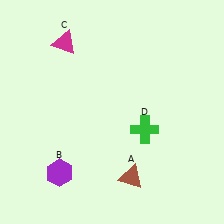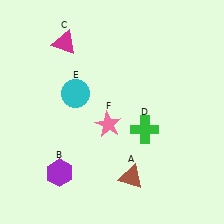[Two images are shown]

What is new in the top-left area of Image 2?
A cyan circle (E) was added in the top-left area of Image 2.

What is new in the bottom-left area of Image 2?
A pink star (F) was added in the bottom-left area of Image 2.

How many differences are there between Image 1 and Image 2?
There are 2 differences between the two images.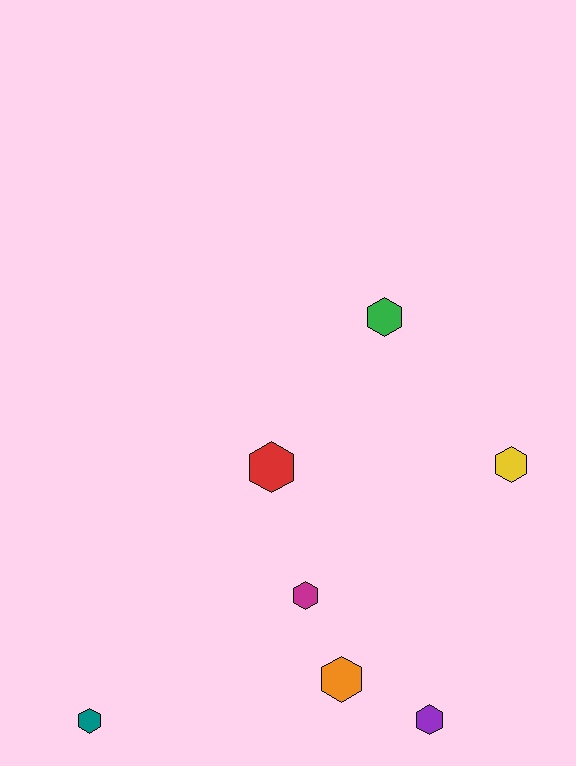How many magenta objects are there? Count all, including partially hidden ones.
There is 1 magenta object.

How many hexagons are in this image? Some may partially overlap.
There are 7 hexagons.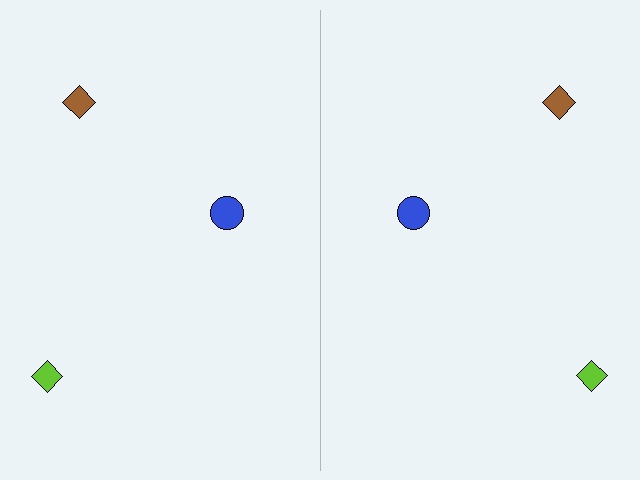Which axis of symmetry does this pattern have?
The pattern has a vertical axis of symmetry running through the center of the image.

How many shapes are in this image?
There are 6 shapes in this image.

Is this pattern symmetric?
Yes, this pattern has bilateral (reflection) symmetry.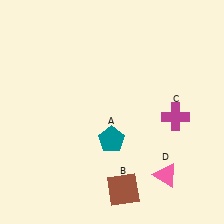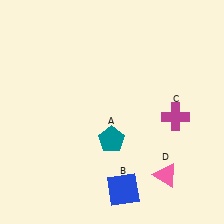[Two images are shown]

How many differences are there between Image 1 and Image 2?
There is 1 difference between the two images.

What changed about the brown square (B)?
In Image 1, B is brown. In Image 2, it changed to blue.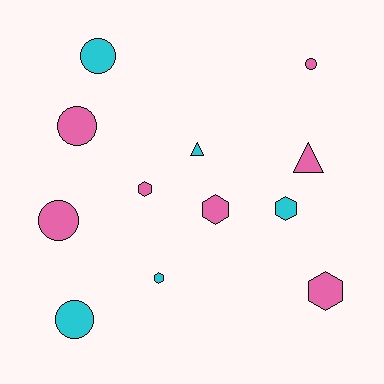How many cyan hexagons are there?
There are 2 cyan hexagons.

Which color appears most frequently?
Pink, with 7 objects.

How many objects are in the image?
There are 12 objects.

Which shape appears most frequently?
Hexagon, with 5 objects.